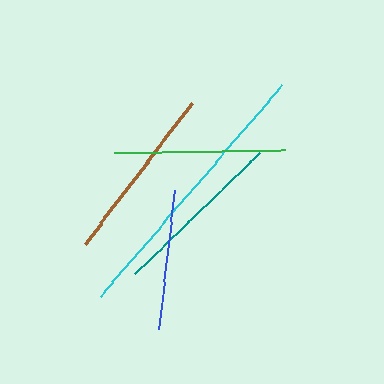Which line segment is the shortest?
The blue line is the shortest at approximately 139 pixels.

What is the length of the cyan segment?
The cyan segment is approximately 279 pixels long.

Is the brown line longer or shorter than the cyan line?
The cyan line is longer than the brown line.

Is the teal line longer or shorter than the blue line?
The teal line is longer than the blue line.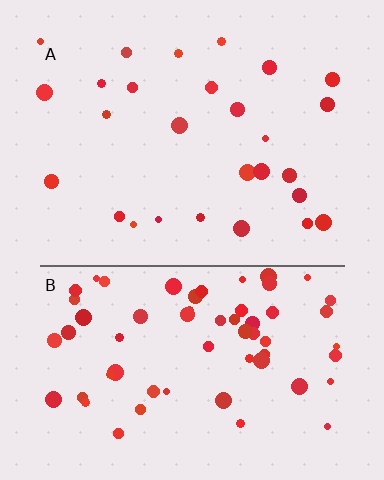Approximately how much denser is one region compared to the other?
Approximately 2.3× — region B over region A.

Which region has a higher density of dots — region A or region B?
B (the bottom).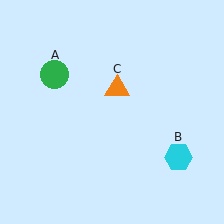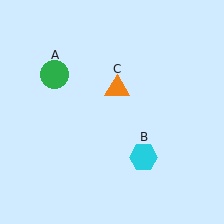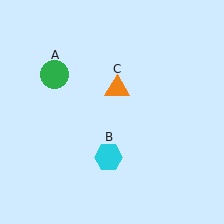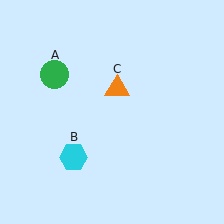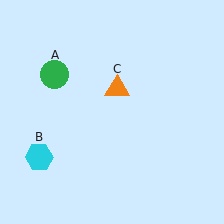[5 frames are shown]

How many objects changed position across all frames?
1 object changed position: cyan hexagon (object B).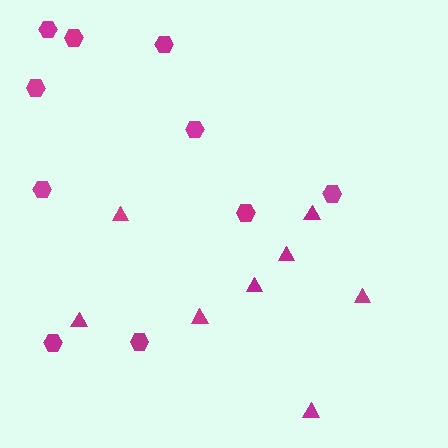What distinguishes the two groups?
There are 2 groups: one group of triangles (8) and one group of hexagons (10).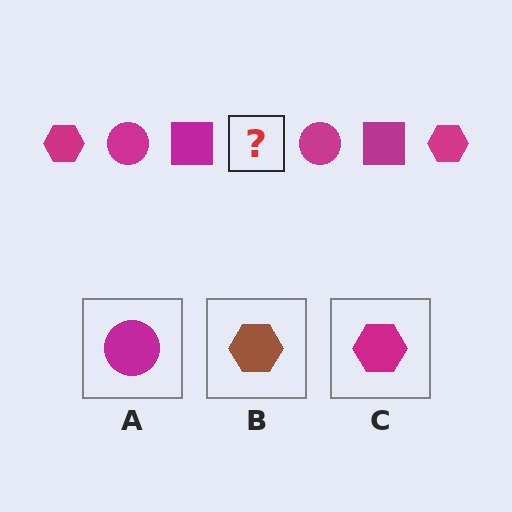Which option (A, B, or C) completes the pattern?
C.